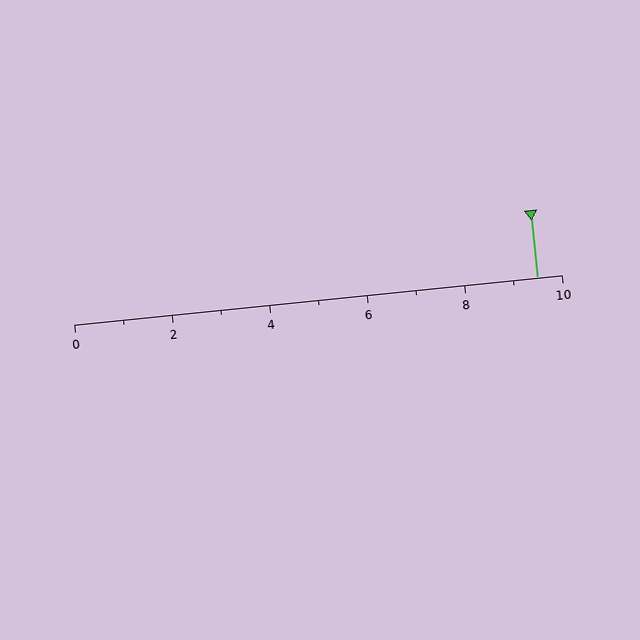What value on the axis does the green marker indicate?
The marker indicates approximately 9.5.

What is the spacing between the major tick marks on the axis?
The major ticks are spaced 2 apart.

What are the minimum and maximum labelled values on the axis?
The axis runs from 0 to 10.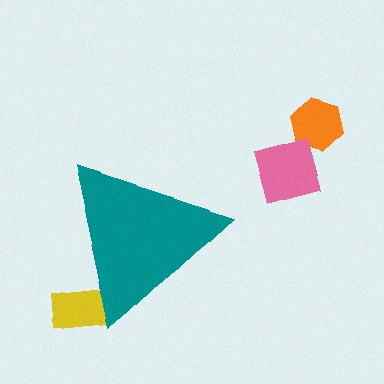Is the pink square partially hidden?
No, the pink square is fully visible.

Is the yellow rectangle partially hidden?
Yes, the yellow rectangle is partially hidden behind the teal triangle.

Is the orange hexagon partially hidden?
No, the orange hexagon is fully visible.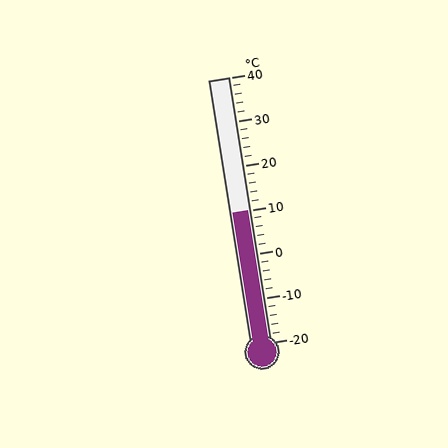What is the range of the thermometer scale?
The thermometer scale ranges from -20°C to 40°C.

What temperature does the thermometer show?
The thermometer shows approximately 10°C.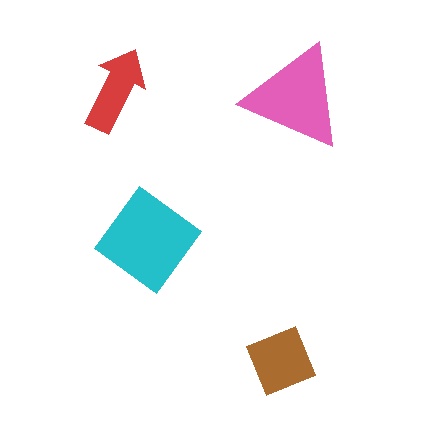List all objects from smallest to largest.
The red arrow, the brown square, the pink triangle, the cyan diamond.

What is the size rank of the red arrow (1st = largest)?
4th.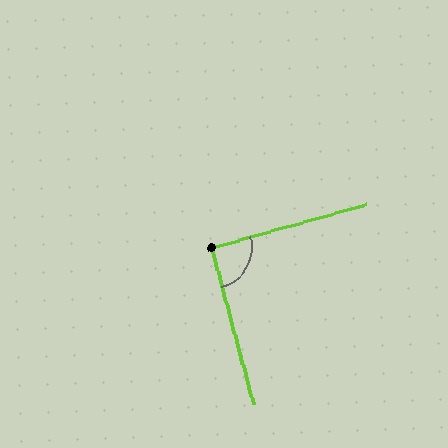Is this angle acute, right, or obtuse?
It is approximately a right angle.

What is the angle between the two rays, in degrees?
Approximately 91 degrees.